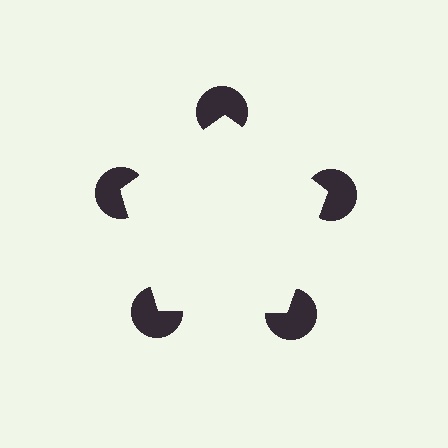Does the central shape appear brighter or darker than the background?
It typically appears slightly brighter than the background, even though no actual brightness change is drawn.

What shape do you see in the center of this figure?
An illusory pentagon — its edges are inferred from the aligned wedge cuts in the pac-man discs, not physically drawn.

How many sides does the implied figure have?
5 sides.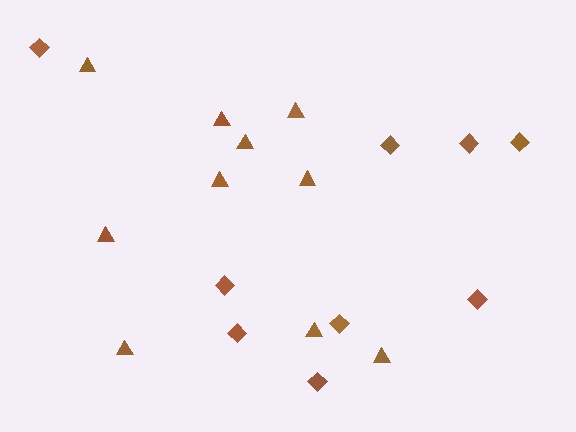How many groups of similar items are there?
There are 2 groups: one group of diamonds (9) and one group of triangles (10).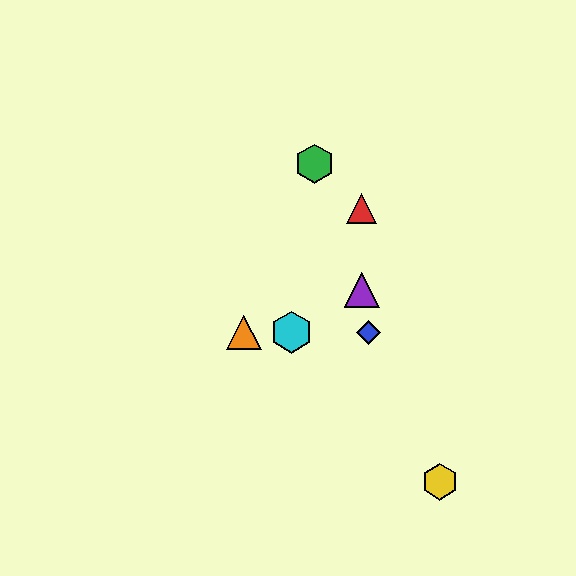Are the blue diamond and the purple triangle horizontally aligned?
No, the blue diamond is at y≈332 and the purple triangle is at y≈290.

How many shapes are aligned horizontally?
3 shapes (the blue diamond, the orange triangle, the cyan hexagon) are aligned horizontally.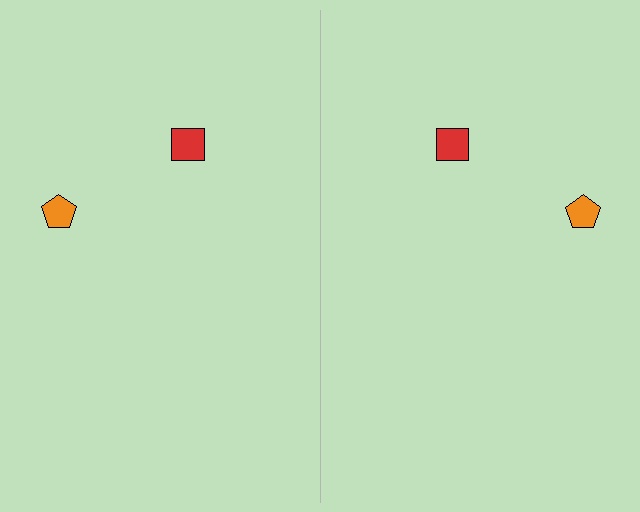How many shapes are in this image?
There are 4 shapes in this image.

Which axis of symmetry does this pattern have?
The pattern has a vertical axis of symmetry running through the center of the image.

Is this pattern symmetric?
Yes, this pattern has bilateral (reflection) symmetry.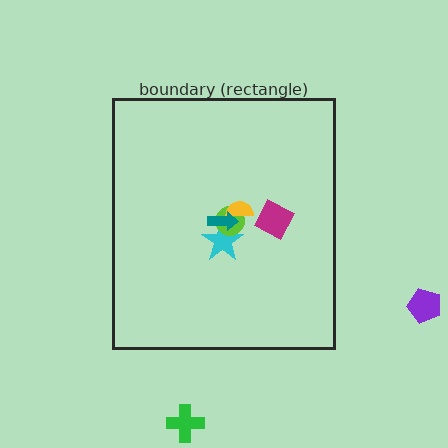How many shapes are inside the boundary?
5 inside, 2 outside.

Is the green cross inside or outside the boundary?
Outside.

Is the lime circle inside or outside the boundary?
Inside.